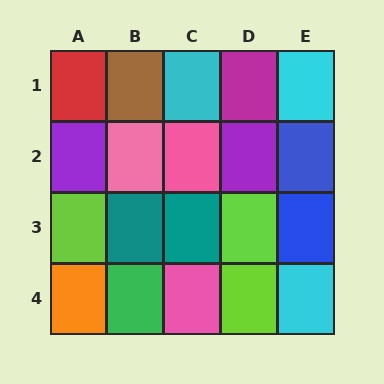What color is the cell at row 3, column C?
Teal.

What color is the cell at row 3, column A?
Lime.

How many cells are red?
1 cell is red.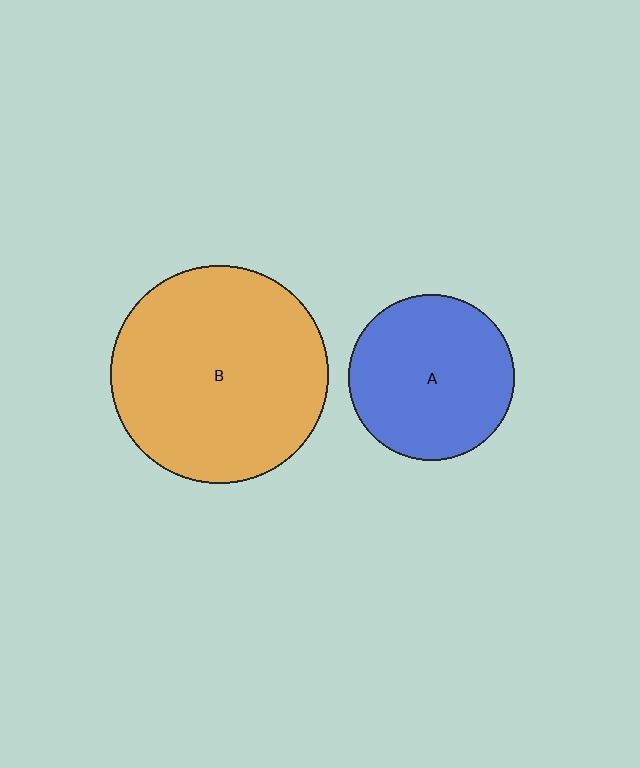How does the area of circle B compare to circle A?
Approximately 1.7 times.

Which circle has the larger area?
Circle B (orange).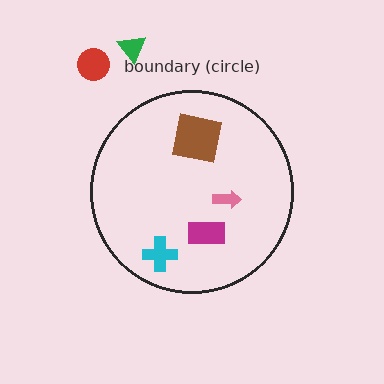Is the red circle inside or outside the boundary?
Outside.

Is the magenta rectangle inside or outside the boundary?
Inside.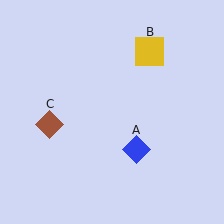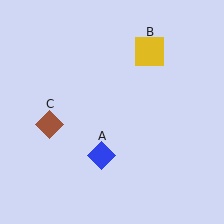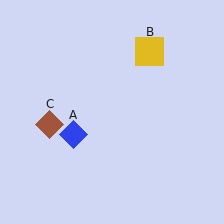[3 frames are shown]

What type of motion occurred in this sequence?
The blue diamond (object A) rotated clockwise around the center of the scene.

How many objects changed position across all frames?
1 object changed position: blue diamond (object A).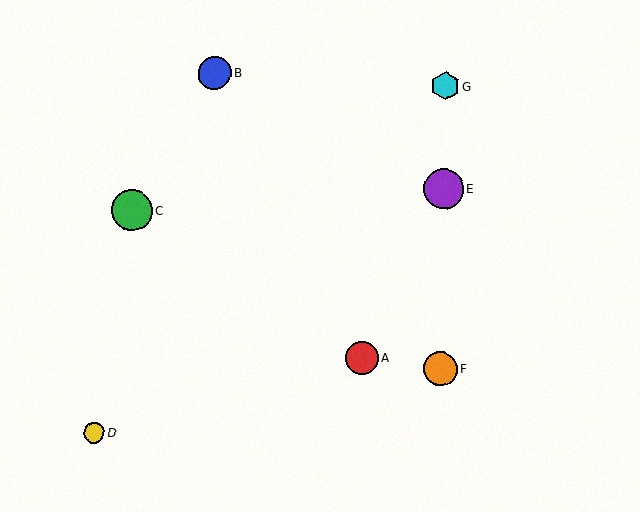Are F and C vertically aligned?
No, F is at x≈440 and C is at x≈132.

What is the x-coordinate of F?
Object F is at x≈440.